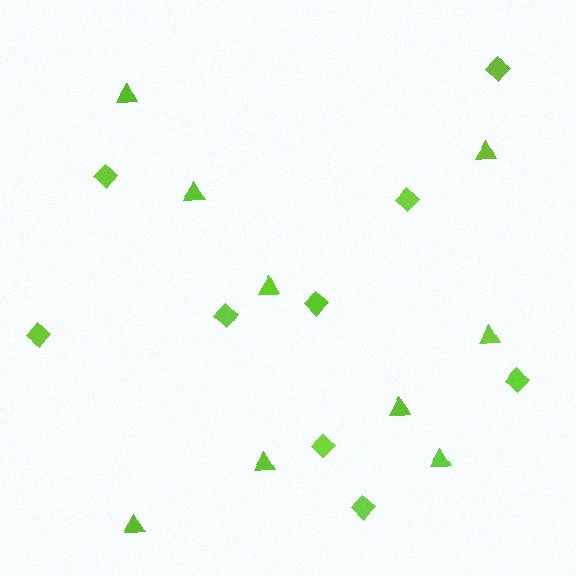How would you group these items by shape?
There are 2 groups: one group of diamonds (9) and one group of triangles (9).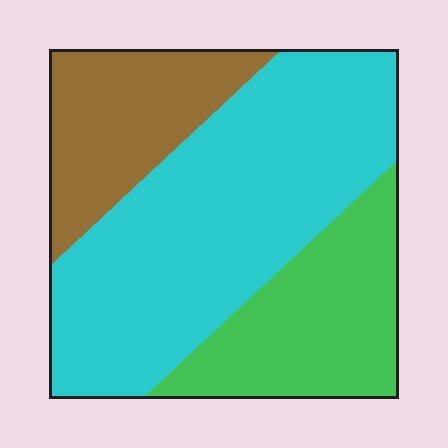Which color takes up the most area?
Cyan, at roughly 55%.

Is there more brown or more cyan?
Cyan.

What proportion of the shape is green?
Green covers 25% of the shape.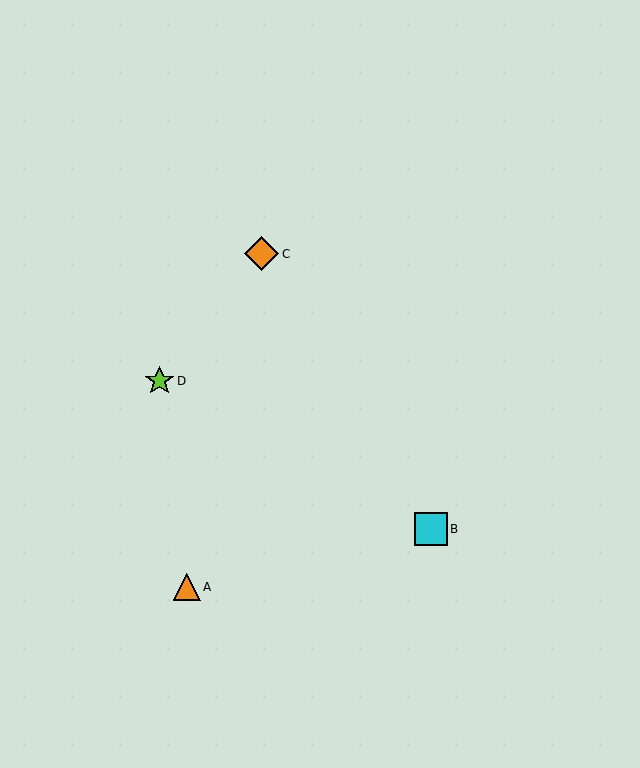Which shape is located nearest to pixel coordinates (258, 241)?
The orange diamond (labeled C) at (262, 254) is nearest to that location.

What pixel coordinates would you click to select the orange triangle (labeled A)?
Click at (187, 587) to select the orange triangle A.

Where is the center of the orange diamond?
The center of the orange diamond is at (262, 254).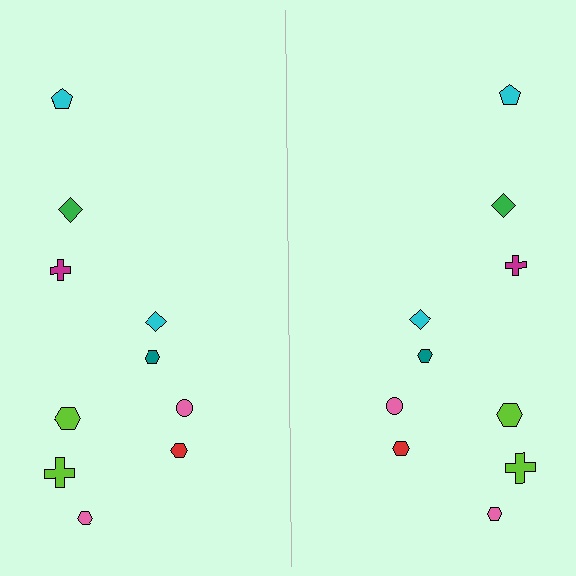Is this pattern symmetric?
Yes, this pattern has bilateral (reflection) symmetry.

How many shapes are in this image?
There are 20 shapes in this image.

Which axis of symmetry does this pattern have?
The pattern has a vertical axis of symmetry running through the center of the image.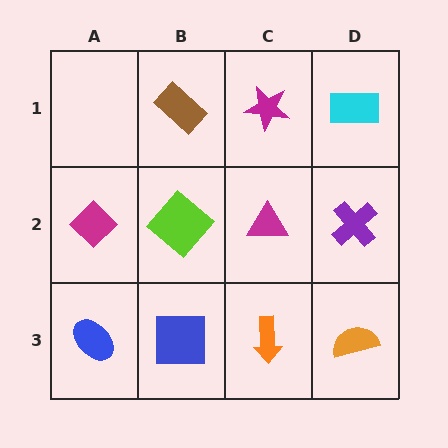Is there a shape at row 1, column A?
No, that cell is empty.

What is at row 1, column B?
A brown rectangle.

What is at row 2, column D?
A purple cross.